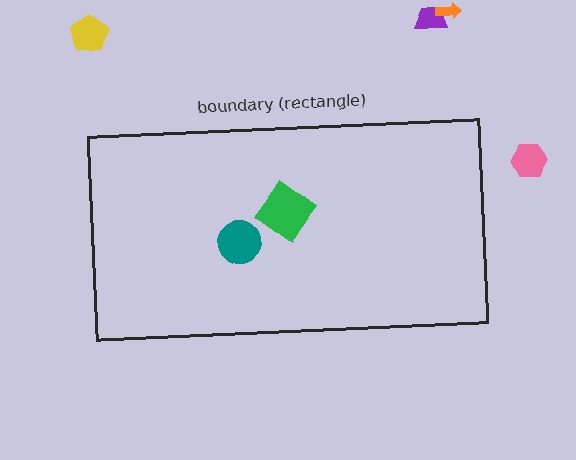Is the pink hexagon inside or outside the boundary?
Outside.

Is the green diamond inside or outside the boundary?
Inside.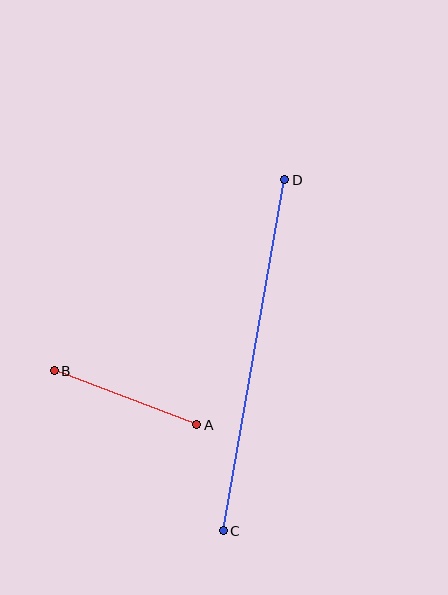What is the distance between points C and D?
The distance is approximately 357 pixels.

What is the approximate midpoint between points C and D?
The midpoint is at approximately (254, 355) pixels.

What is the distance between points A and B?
The distance is approximately 152 pixels.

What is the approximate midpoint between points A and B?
The midpoint is at approximately (126, 398) pixels.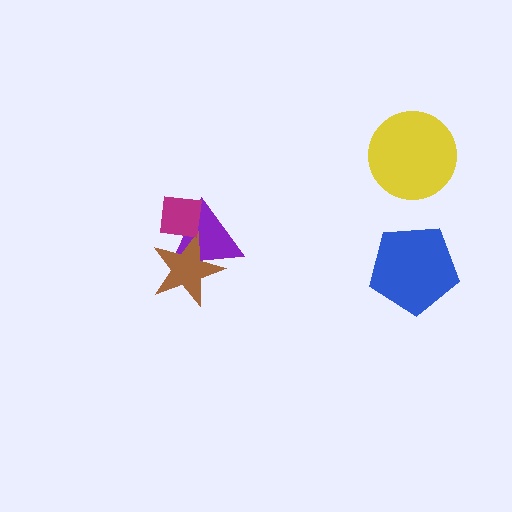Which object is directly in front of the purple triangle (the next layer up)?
The brown star is directly in front of the purple triangle.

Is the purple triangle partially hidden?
Yes, it is partially covered by another shape.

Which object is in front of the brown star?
The magenta square is in front of the brown star.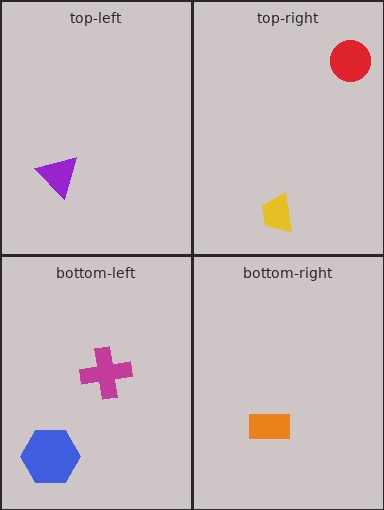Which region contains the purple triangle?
The top-left region.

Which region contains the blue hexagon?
The bottom-left region.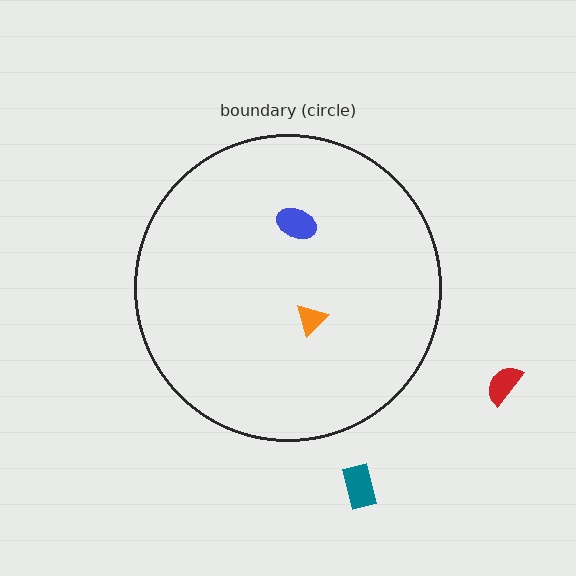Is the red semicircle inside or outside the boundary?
Outside.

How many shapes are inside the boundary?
2 inside, 2 outside.